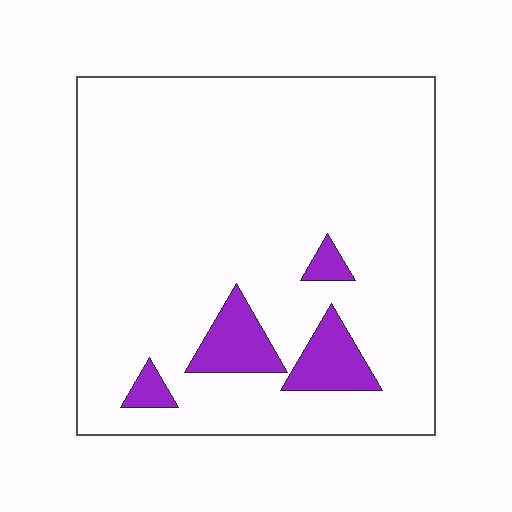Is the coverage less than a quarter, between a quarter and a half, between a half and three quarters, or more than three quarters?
Less than a quarter.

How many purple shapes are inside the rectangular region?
4.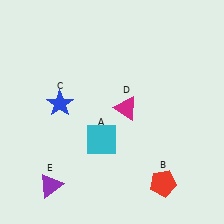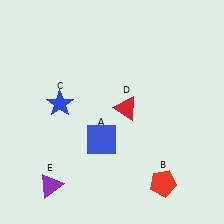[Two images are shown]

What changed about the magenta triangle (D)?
In Image 1, D is magenta. In Image 2, it changed to red.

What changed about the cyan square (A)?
In Image 1, A is cyan. In Image 2, it changed to blue.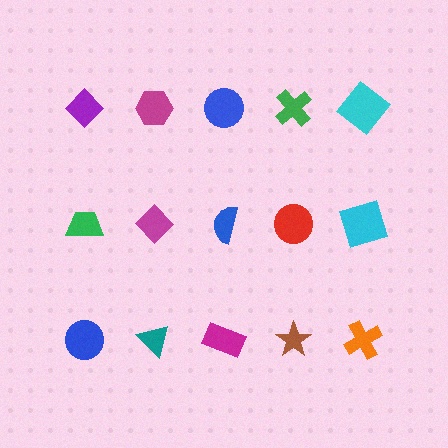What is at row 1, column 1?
A purple diamond.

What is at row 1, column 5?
A cyan diamond.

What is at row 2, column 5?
A cyan square.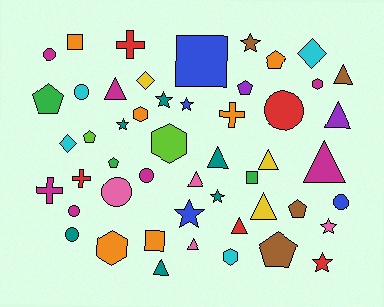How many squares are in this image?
There are 4 squares.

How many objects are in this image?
There are 50 objects.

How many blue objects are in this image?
There are 4 blue objects.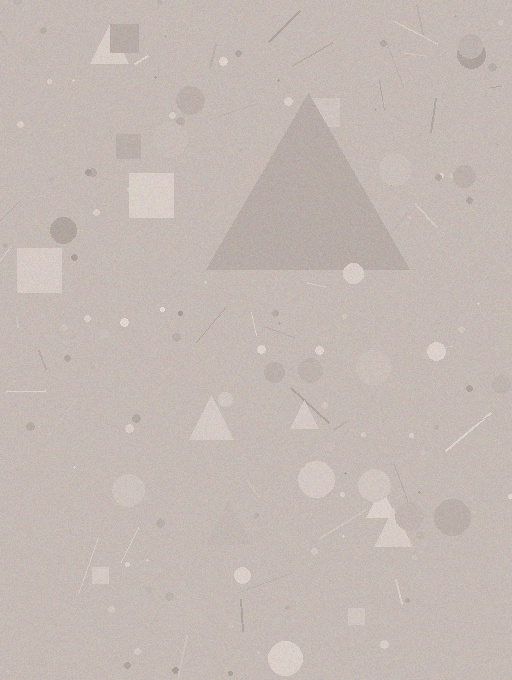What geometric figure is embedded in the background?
A triangle is embedded in the background.